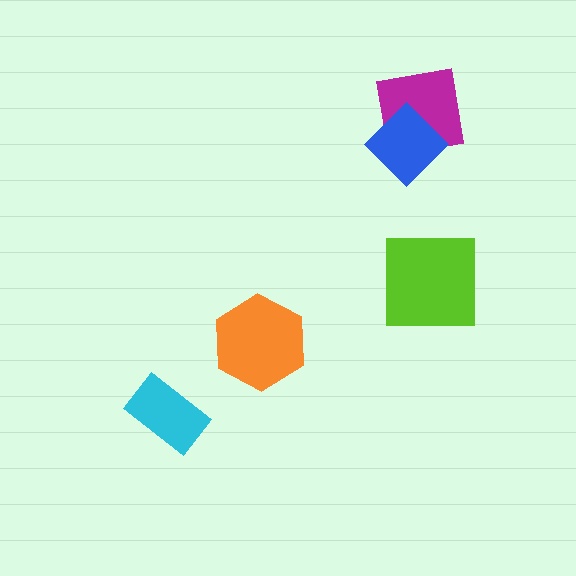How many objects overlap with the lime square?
0 objects overlap with the lime square.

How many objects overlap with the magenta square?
1 object overlaps with the magenta square.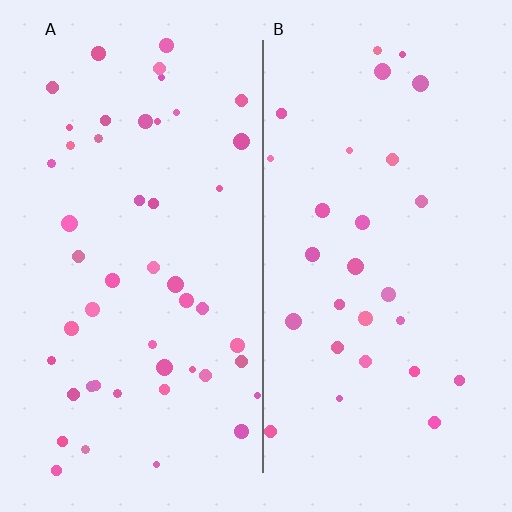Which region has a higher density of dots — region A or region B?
A (the left).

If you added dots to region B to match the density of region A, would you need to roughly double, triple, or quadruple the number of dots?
Approximately double.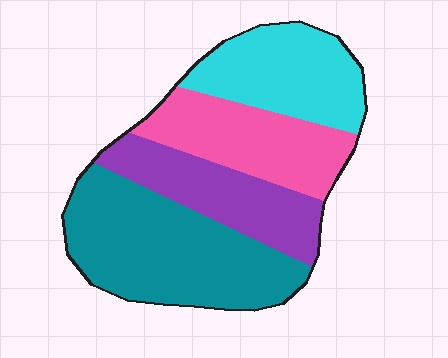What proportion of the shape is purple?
Purple takes up about one fifth (1/5) of the shape.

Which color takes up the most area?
Teal, at roughly 35%.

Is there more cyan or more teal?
Teal.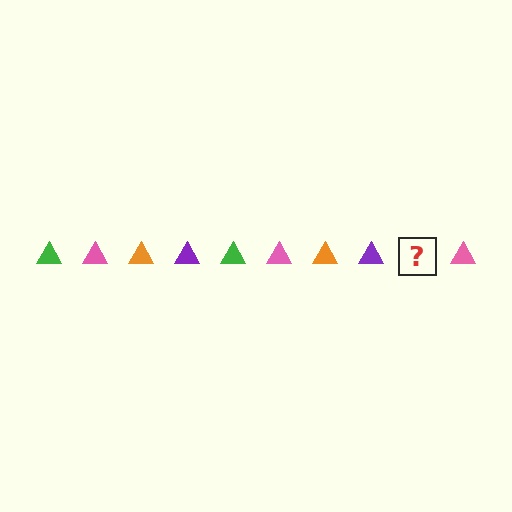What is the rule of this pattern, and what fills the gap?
The rule is that the pattern cycles through green, pink, orange, purple triangles. The gap should be filled with a green triangle.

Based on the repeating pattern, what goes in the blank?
The blank should be a green triangle.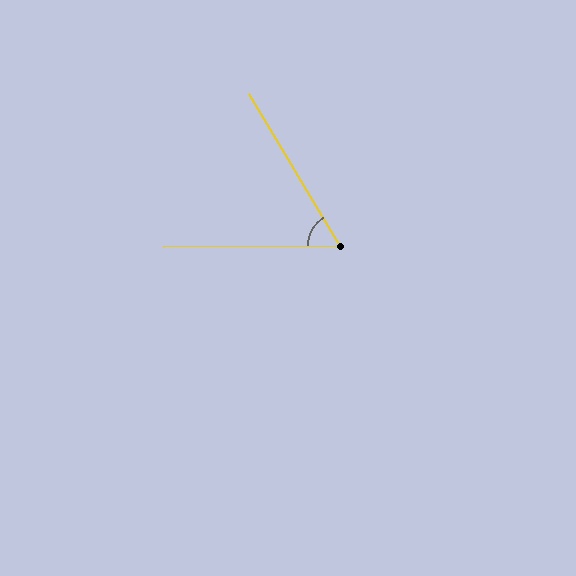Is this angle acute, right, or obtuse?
It is acute.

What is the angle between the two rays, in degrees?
Approximately 59 degrees.